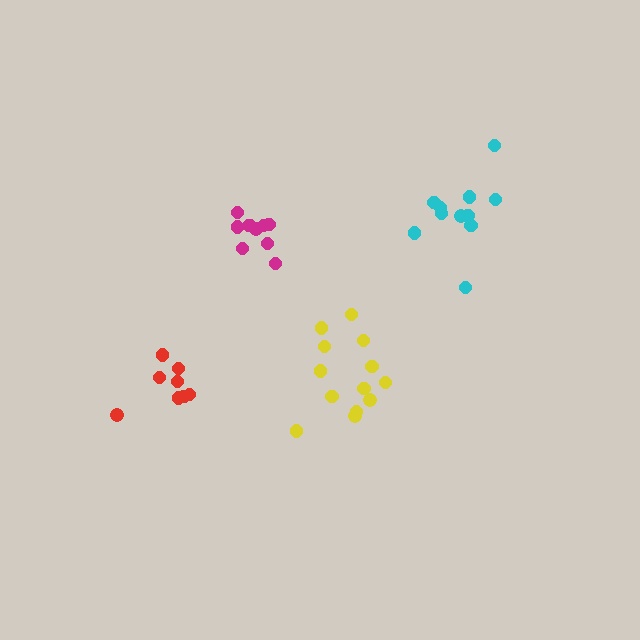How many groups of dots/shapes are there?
There are 4 groups.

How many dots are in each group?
Group 1: 13 dots, Group 2: 8 dots, Group 3: 11 dots, Group 4: 10 dots (42 total).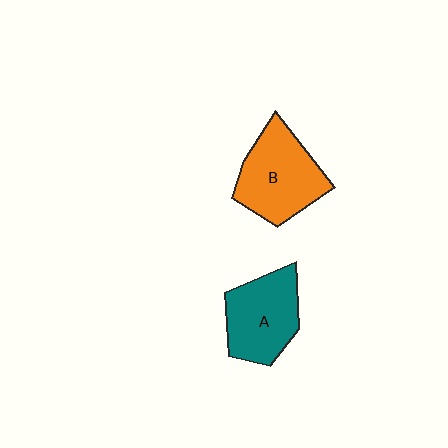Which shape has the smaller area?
Shape A (teal).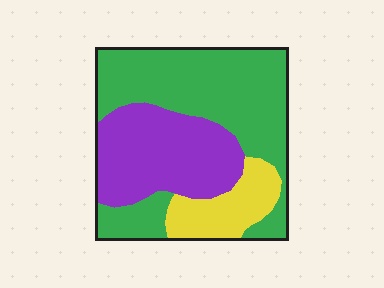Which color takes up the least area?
Yellow, at roughly 15%.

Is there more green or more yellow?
Green.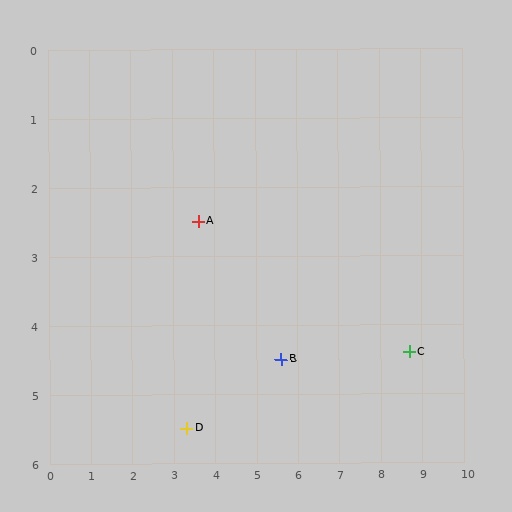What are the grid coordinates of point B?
Point B is at approximately (5.6, 4.5).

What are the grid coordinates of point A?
Point A is at approximately (3.6, 2.5).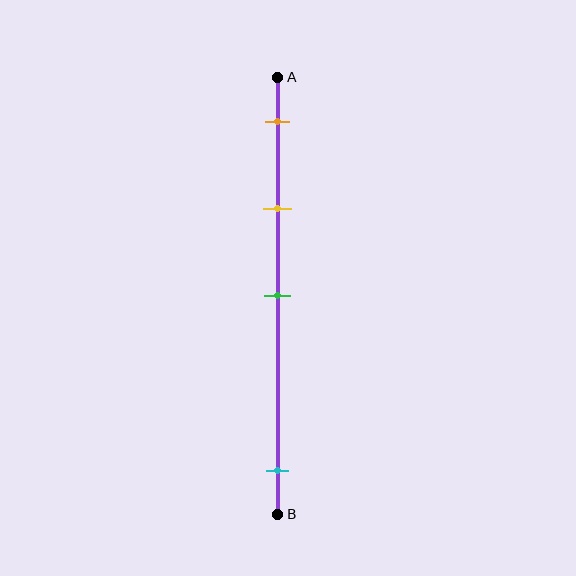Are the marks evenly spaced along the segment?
No, the marks are not evenly spaced.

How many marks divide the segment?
There are 4 marks dividing the segment.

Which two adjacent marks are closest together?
The orange and yellow marks are the closest adjacent pair.